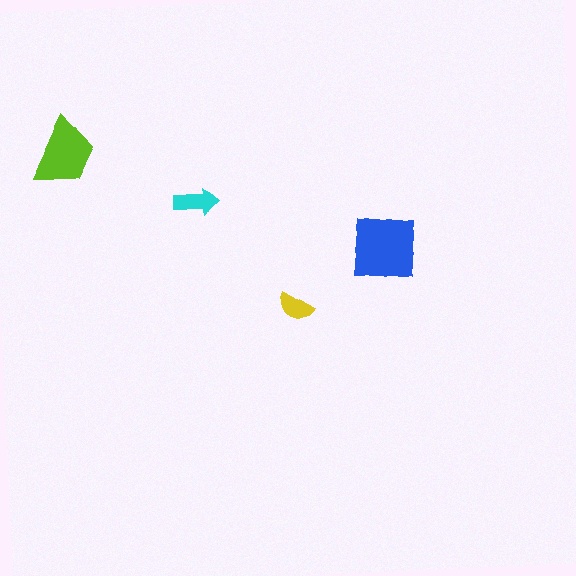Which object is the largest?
The blue square.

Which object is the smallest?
The yellow semicircle.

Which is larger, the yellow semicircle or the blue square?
The blue square.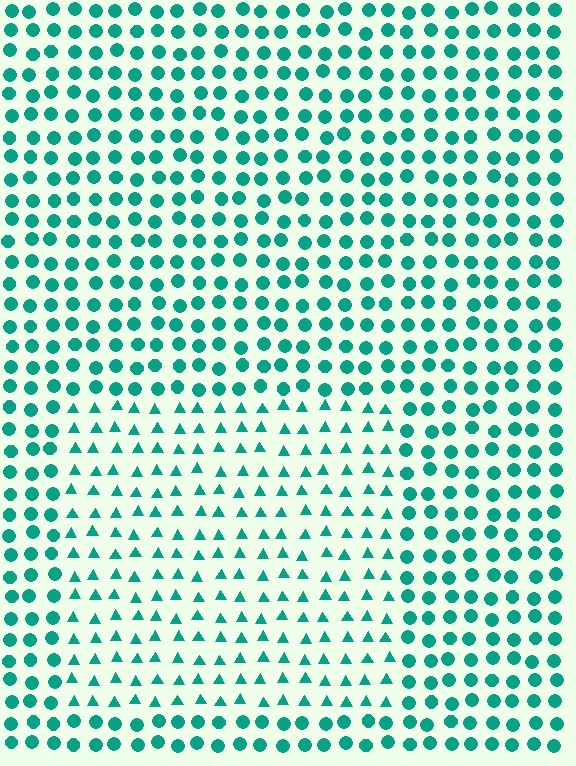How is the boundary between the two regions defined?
The boundary is defined by a change in element shape: triangles inside vs. circles outside. All elements share the same color and spacing.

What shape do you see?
I see a rectangle.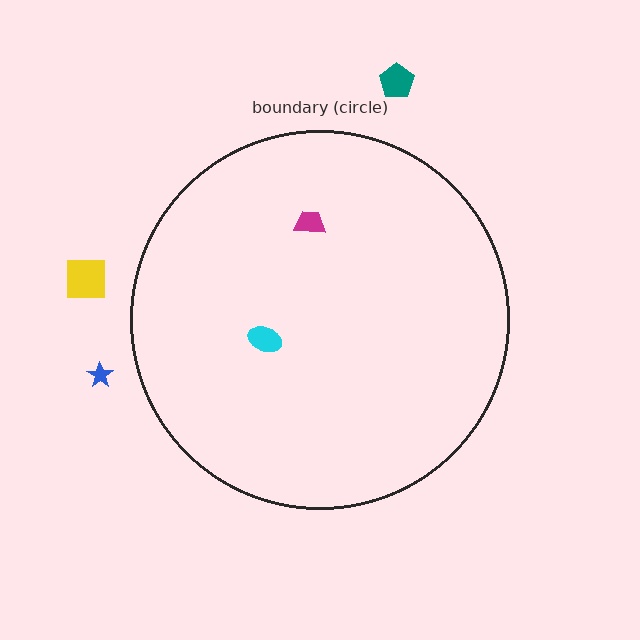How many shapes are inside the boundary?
2 inside, 3 outside.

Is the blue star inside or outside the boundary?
Outside.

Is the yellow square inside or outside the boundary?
Outside.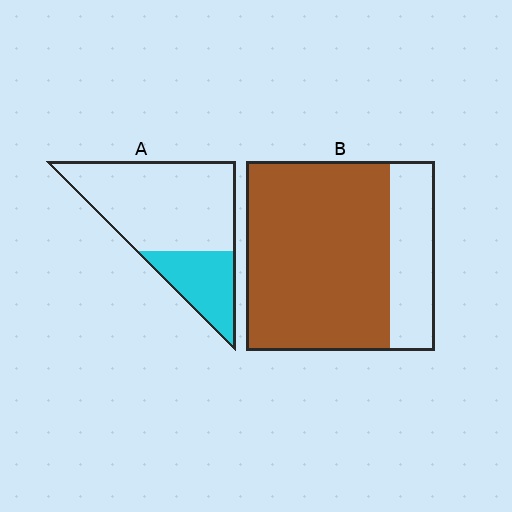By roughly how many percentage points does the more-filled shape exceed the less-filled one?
By roughly 50 percentage points (B over A).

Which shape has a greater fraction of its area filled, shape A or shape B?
Shape B.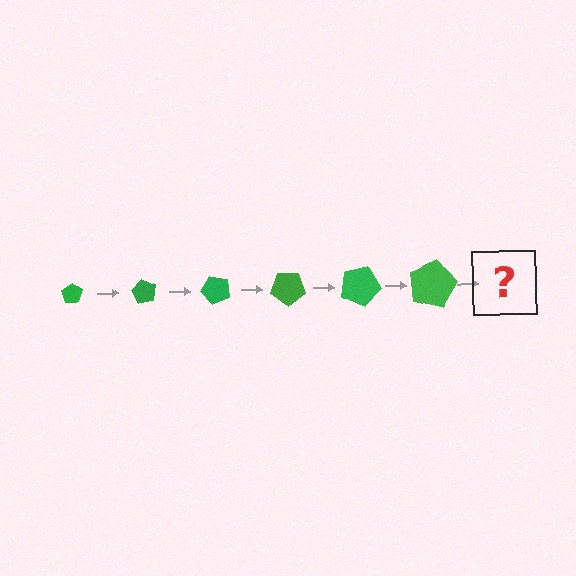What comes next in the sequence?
The next element should be a pentagon, larger than the previous one and rotated 360 degrees from the start.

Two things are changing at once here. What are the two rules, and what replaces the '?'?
The two rules are that the pentagon grows larger each step and it rotates 60 degrees each step. The '?' should be a pentagon, larger than the previous one and rotated 360 degrees from the start.